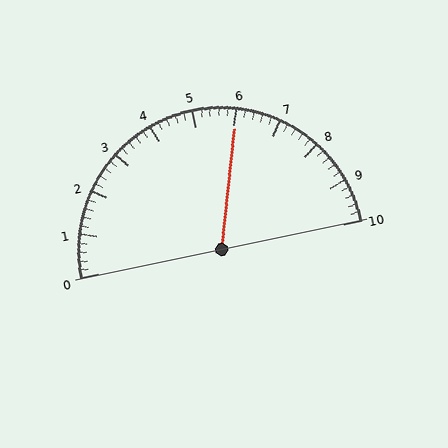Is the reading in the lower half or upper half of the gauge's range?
The reading is in the upper half of the range (0 to 10).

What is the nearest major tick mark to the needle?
The nearest major tick mark is 6.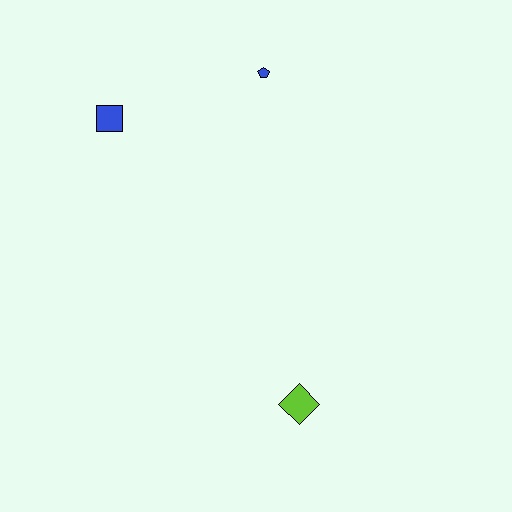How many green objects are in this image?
There are no green objects.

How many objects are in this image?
There are 3 objects.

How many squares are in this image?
There is 1 square.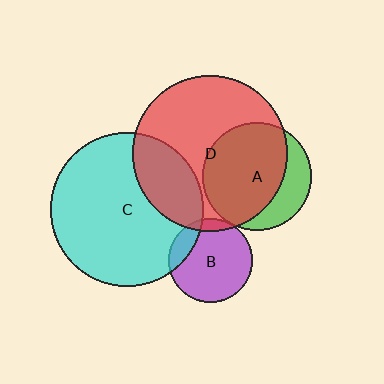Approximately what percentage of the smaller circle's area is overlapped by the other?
Approximately 70%.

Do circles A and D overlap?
Yes.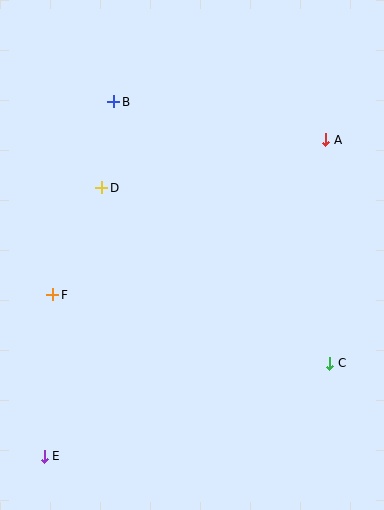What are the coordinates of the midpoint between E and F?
The midpoint between E and F is at (48, 376).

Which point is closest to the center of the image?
Point D at (102, 188) is closest to the center.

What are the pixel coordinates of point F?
Point F is at (53, 295).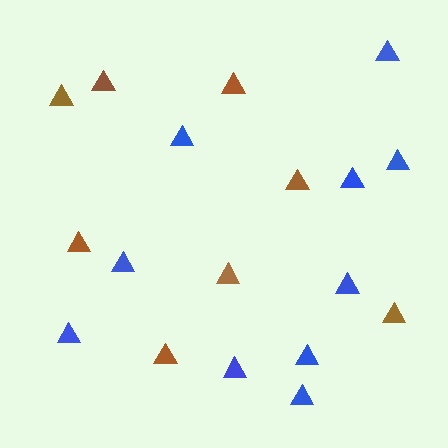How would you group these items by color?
There are 2 groups: one group of brown triangles (8) and one group of blue triangles (10).